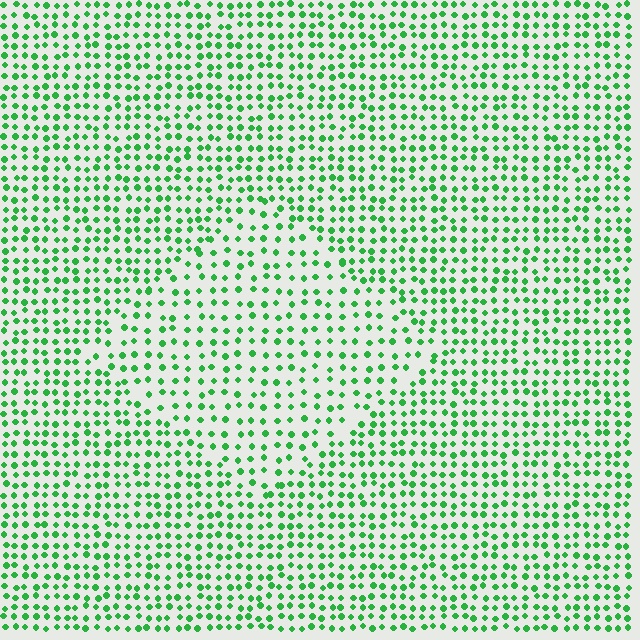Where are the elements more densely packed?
The elements are more densely packed outside the diamond boundary.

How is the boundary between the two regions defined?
The boundary is defined by a change in element density (approximately 1.6x ratio). All elements are the same color, size, and shape.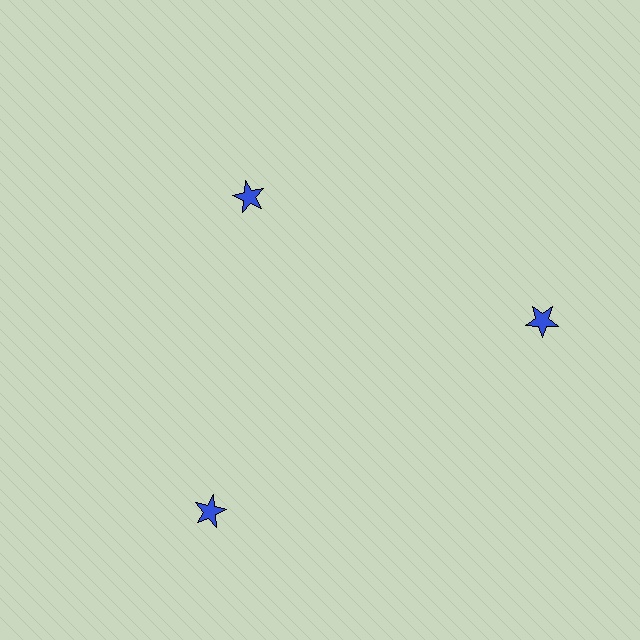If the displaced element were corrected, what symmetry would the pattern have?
It would have 3-fold rotational symmetry — the pattern would map onto itself every 120 degrees.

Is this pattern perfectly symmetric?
No. The 3 blue stars are arranged in a ring, but one element near the 11 o'clock position is pulled inward toward the center, breaking the 3-fold rotational symmetry.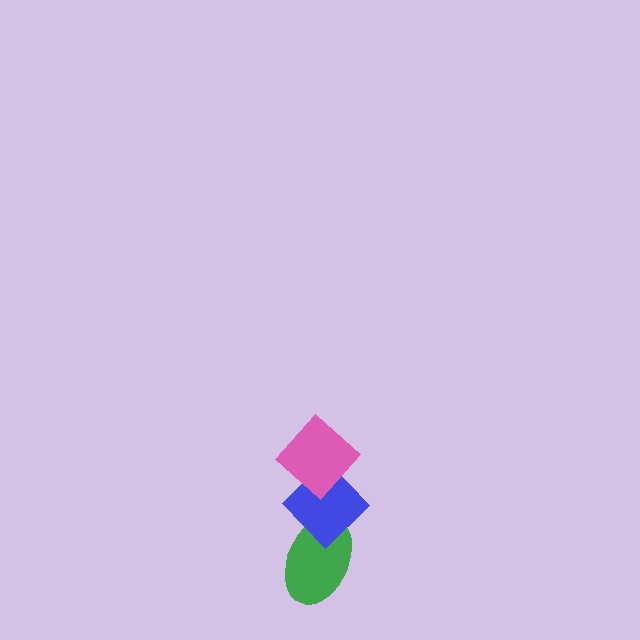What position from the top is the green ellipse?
The green ellipse is 3rd from the top.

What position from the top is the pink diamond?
The pink diamond is 1st from the top.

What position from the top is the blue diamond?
The blue diamond is 2nd from the top.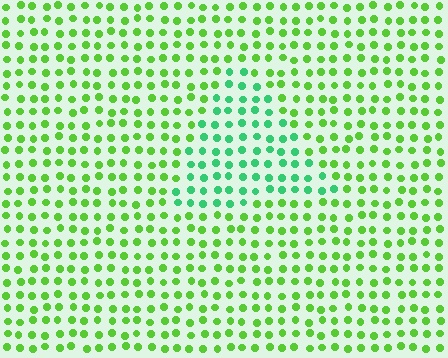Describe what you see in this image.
The image is filled with small lime elements in a uniform arrangement. A triangle-shaped region is visible where the elements are tinted to a slightly different hue, forming a subtle color boundary.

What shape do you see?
I see a triangle.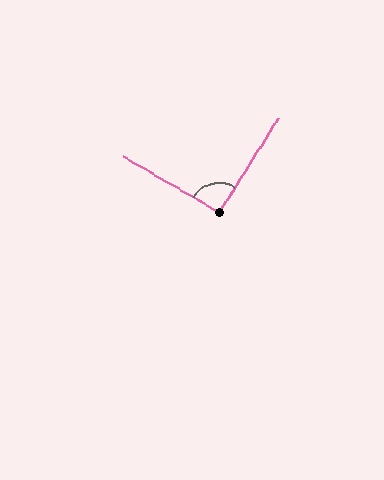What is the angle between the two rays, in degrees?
Approximately 92 degrees.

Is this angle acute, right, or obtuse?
It is approximately a right angle.